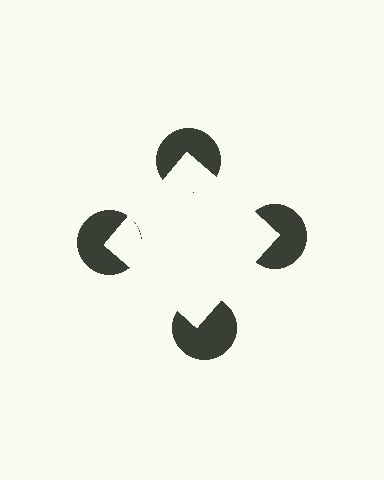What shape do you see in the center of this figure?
An illusory square — its edges are inferred from the aligned wedge cuts in the pac-man discs, not physically drawn.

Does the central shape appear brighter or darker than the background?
It typically appears slightly brighter than the background, even though no actual brightness change is drawn.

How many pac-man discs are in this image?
There are 4 — one at each vertex of the illusory square.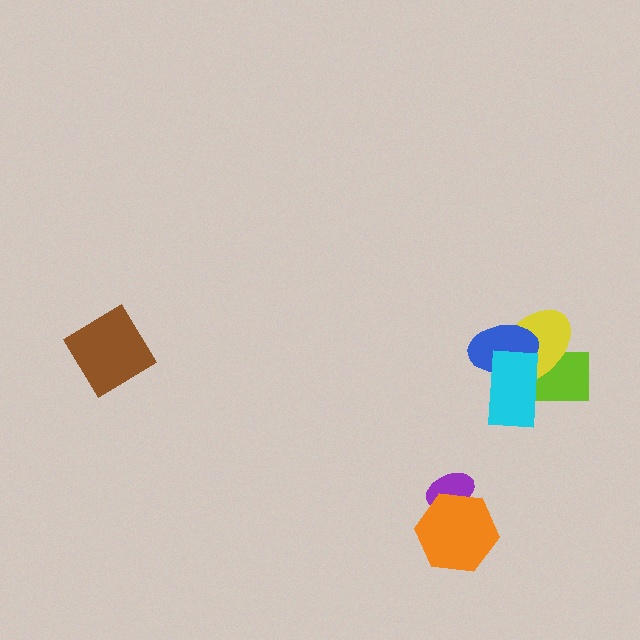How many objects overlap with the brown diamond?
0 objects overlap with the brown diamond.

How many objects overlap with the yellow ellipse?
3 objects overlap with the yellow ellipse.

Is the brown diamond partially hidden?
No, no other shape covers it.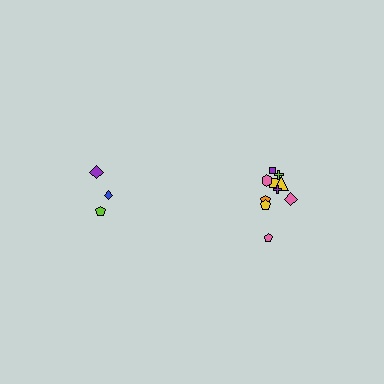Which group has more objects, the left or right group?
The right group.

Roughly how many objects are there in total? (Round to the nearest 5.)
Roughly 15 objects in total.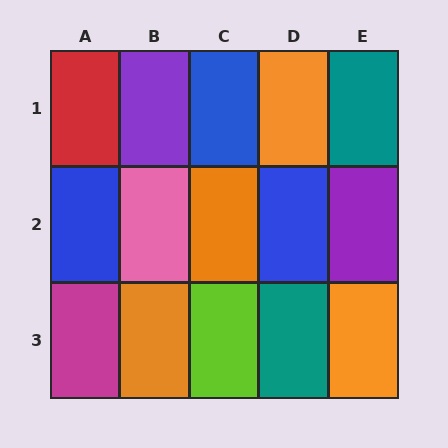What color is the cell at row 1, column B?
Purple.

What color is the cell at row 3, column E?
Orange.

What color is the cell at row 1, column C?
Blue.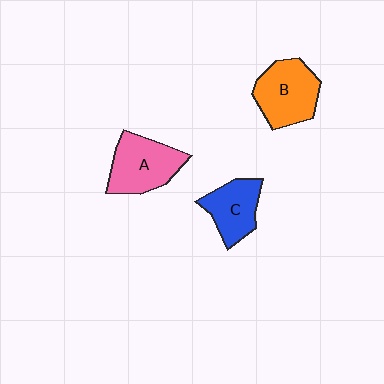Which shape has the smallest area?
Shape C (blue).